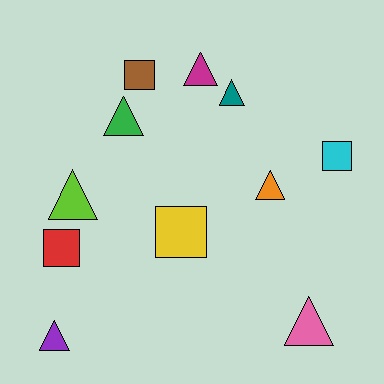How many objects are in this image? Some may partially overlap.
There are 11 objects.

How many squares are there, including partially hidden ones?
There are 4 squares.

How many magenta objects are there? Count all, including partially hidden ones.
There is 1 magenta object.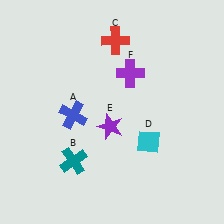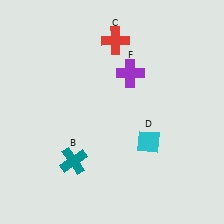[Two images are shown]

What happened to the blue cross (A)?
The blue cross (A) was removed in Image 2. It was in the bottom-left area of Image 1.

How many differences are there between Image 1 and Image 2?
There are 2 differences between the two images.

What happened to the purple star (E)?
The purple star (E) was removed in Image 2. It was in the bottom-left area of Image 1.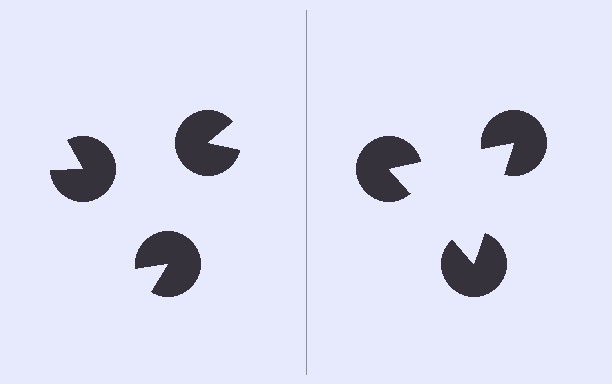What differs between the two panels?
The pac-man discs are positioned identically on both sides; only the wedge orientations differ. On the right they align to a triangle; on the left they are misaligned.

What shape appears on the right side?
An illusory triangle.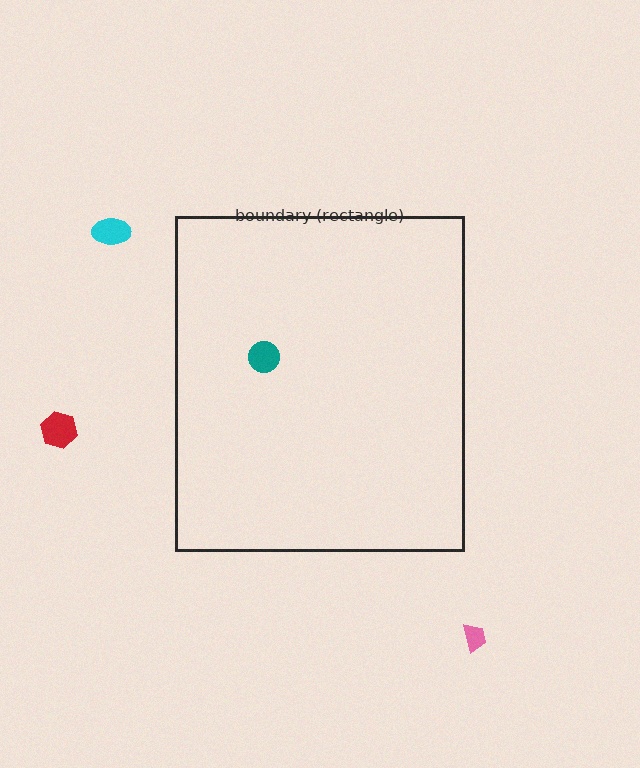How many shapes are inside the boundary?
1 inside, 3 outside.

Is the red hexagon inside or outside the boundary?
Outside.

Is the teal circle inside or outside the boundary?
Inside.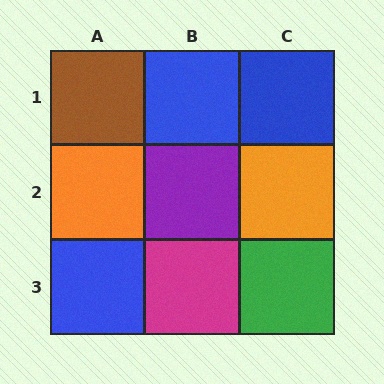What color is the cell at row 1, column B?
Blue.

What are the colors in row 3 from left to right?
Blue, magenta, green.